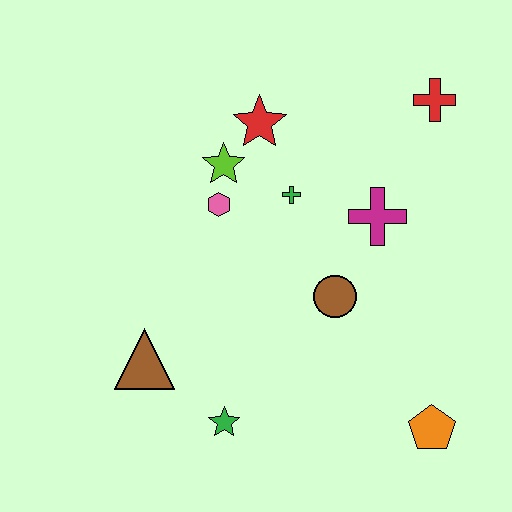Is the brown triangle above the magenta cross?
No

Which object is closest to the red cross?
The magenta cross is closest to the red cross.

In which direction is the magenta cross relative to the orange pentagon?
The magenta cross is above the orange pentagon.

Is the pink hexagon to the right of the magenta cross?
No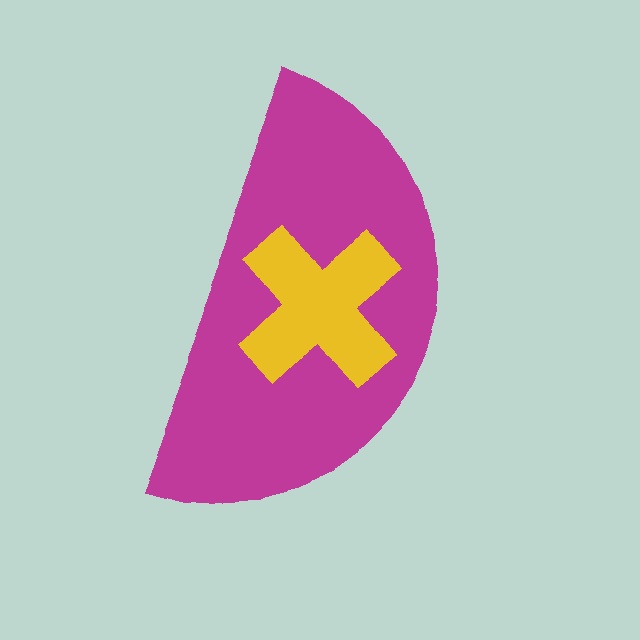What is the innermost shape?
The yellow cross.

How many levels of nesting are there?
2.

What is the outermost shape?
The magenta semicircle.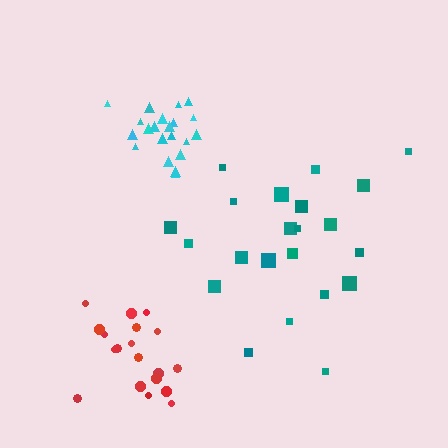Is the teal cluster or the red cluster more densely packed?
Red.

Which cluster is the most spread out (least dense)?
Teal.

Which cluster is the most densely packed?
Cyan.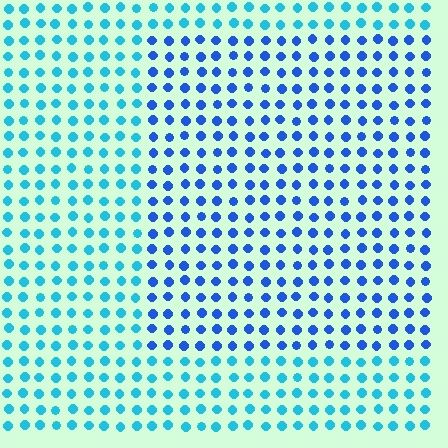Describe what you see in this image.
The image is filled with small cyan elements in a uniform arrangement. A rectangle-shaped region is visible where the elements are tinted to a slightly different hue, forming a subtle color boundary.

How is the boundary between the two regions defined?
The boundary is defined purely by a slight shift in hue (about 34 degrees). Spacing, size, and orientation are identical on both sides.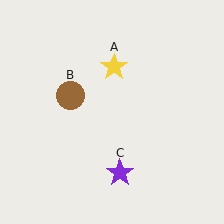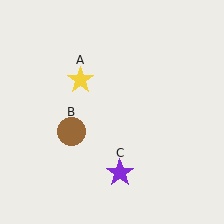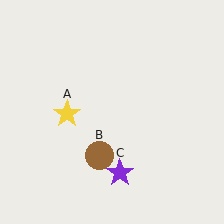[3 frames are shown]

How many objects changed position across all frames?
2 objects changed position: yellow star (object A), brown circle (object B).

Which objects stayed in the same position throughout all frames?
Purple star (object C) remained stationary.